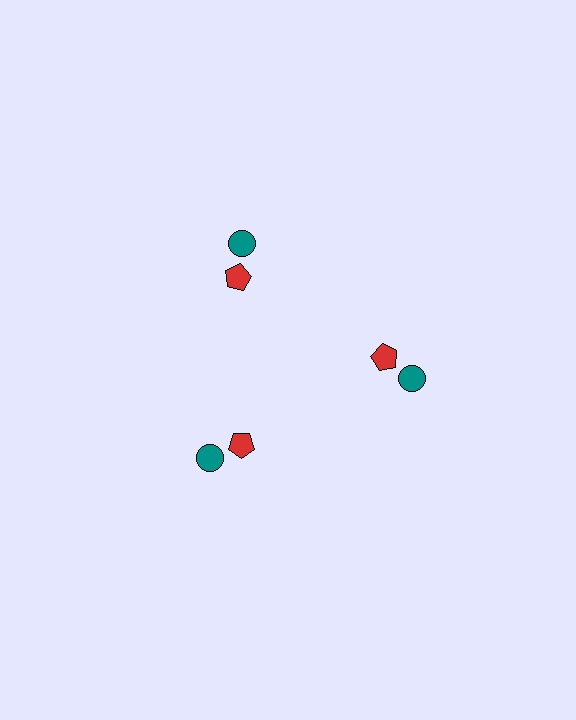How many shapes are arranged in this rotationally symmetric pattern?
There are 6 shapes, arranged in 3 groups of 2.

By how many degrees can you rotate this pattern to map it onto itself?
The pattern maps onto itself every 120 degrees of rotation.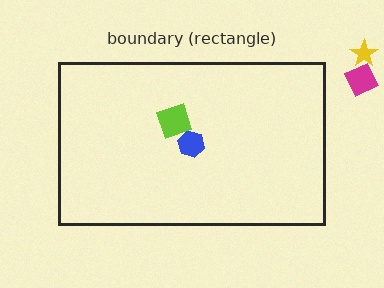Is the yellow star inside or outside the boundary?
Outside.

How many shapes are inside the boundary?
2 inside, 2 outside.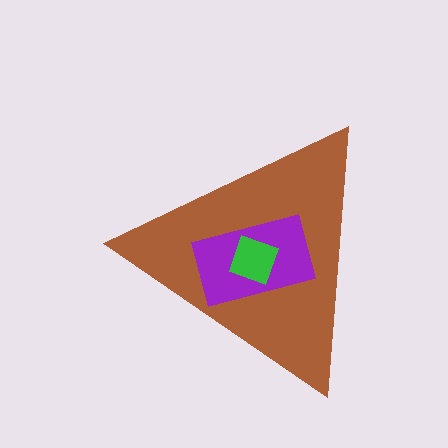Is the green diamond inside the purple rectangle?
Yes.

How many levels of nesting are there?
3.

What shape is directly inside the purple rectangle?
The green diamond.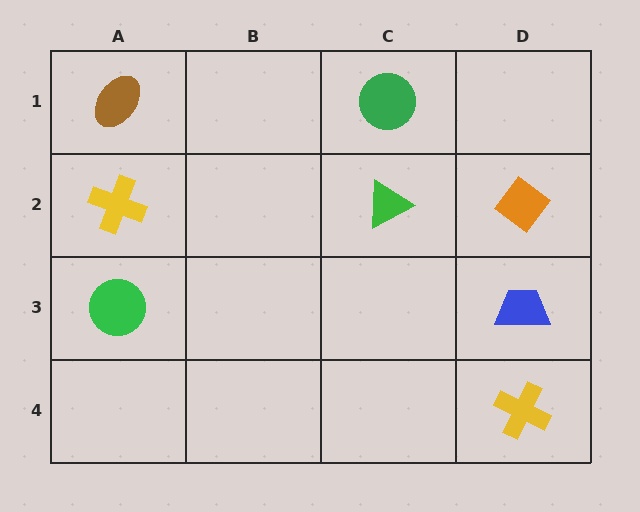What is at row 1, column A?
A brown ellipse.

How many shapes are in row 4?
1 shape.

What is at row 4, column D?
A yellow cross.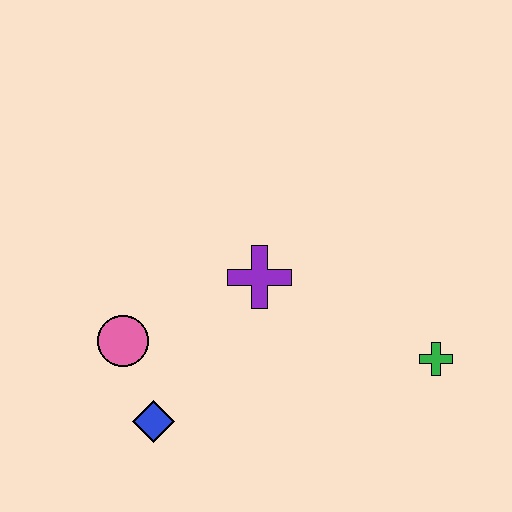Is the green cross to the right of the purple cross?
Yes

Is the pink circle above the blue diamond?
Yes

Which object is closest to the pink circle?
The blue diamond is closest to the pink circle.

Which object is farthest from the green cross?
The pink circle is farthest from the green cross.